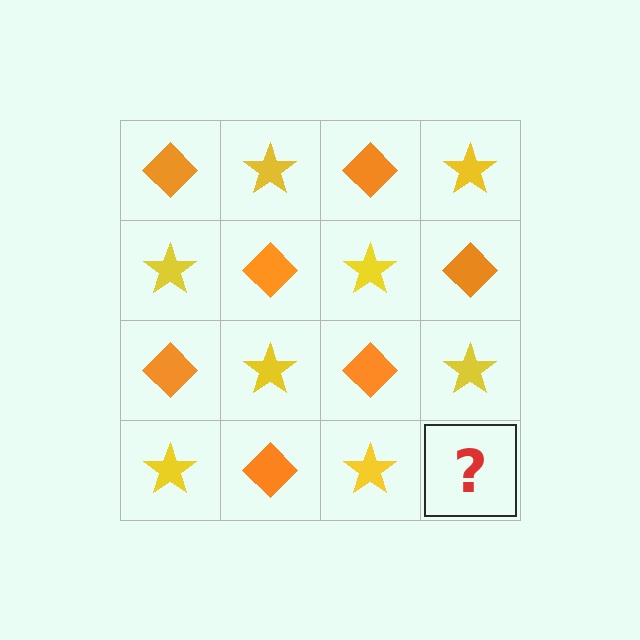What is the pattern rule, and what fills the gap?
The rule is that it alternates orange diamond and yellow star in a checkerboard pattern. The gap should be filled with an orange diamond.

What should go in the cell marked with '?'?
The missing cell should contain an orange diamond.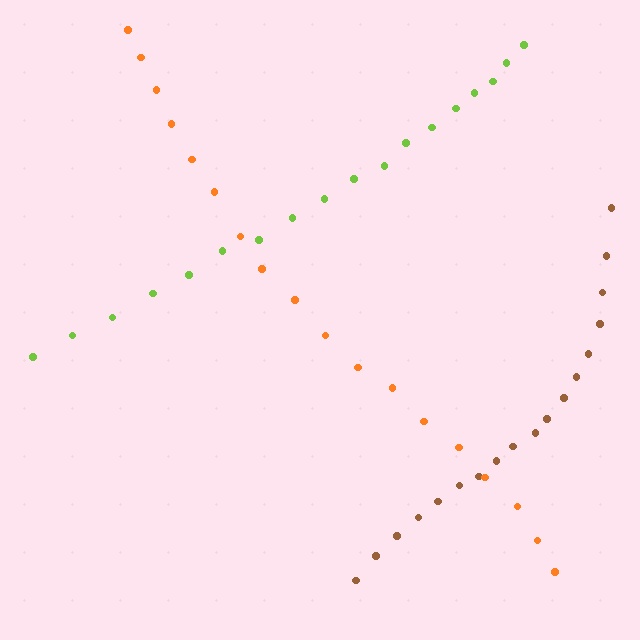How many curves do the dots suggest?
There are 3 distinct paths.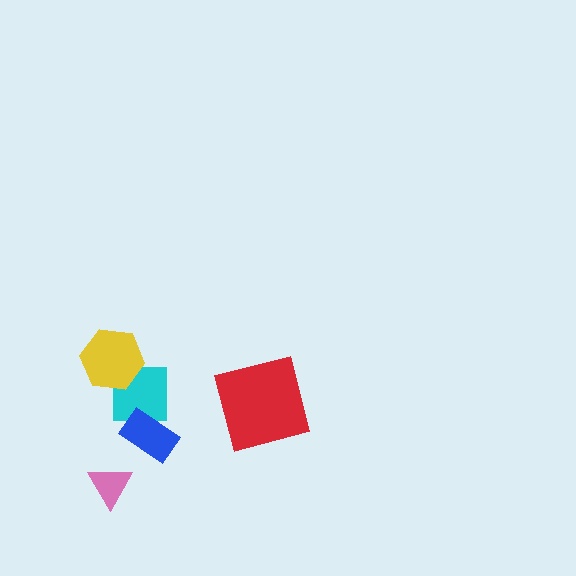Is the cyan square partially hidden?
Yes, it is partially covered by another shape.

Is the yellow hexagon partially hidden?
No, no other shape covers it.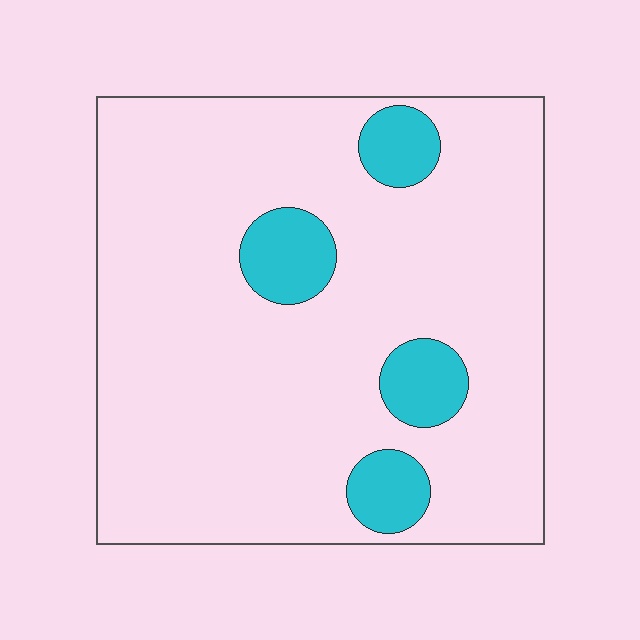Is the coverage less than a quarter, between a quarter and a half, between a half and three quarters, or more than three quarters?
Less than a quarter.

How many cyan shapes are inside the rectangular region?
4.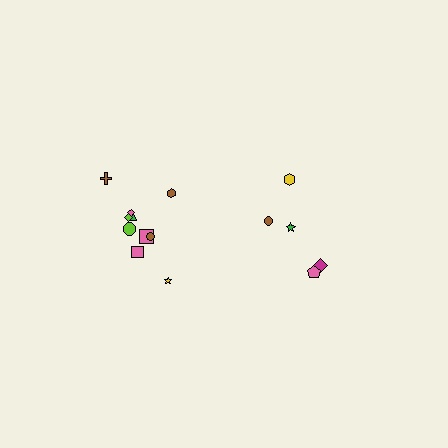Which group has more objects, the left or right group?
The left group.